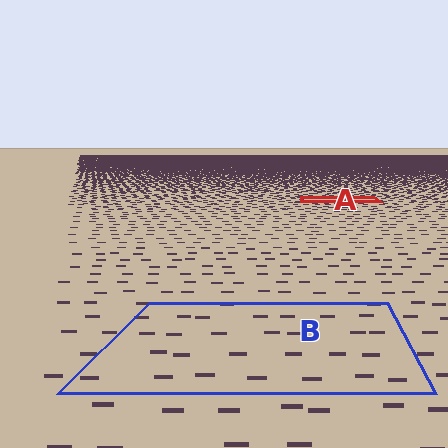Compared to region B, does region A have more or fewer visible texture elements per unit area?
Region A has more texture elements per unit area — they are packed more densely because it is farther away.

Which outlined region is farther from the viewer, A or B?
Region A is farther from the viewer — the texture elements inside it appear smaller and more densely packed.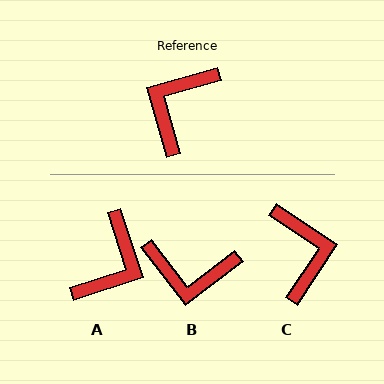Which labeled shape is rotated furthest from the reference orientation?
A, about 178 degrees away.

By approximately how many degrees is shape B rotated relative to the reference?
Approximately 111 degrees counter-clockwise.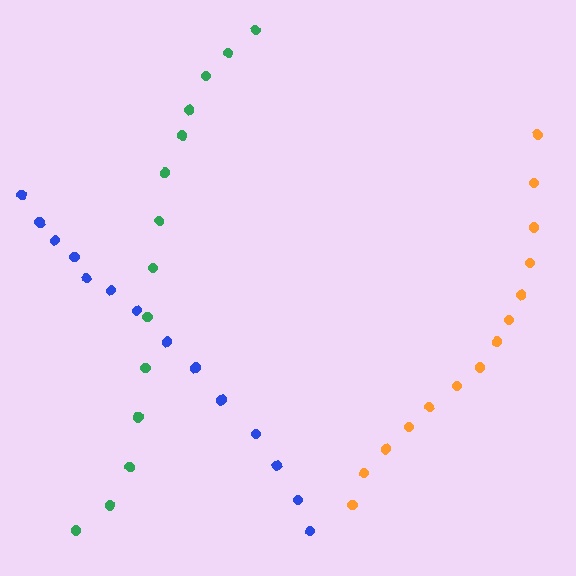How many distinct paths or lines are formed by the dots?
There are 3 distinct paths.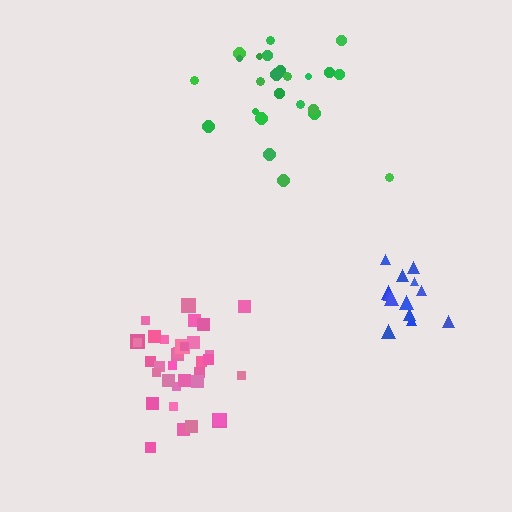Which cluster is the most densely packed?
Pink.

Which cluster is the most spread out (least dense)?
Green.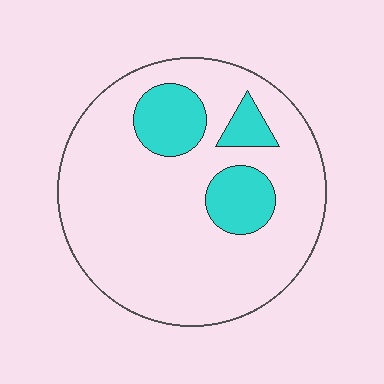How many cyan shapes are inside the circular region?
3.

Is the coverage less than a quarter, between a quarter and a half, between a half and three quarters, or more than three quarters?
Less than a quarter.